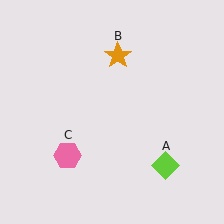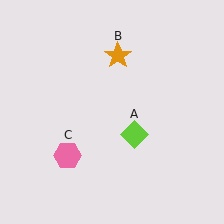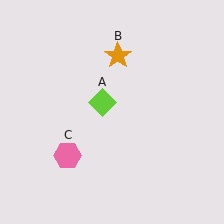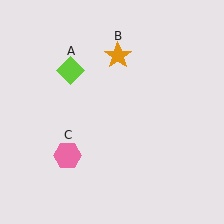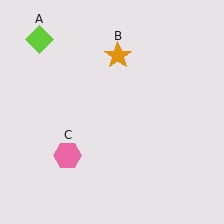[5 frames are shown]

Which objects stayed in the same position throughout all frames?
Orange star (object B) and pink hexagon (object C) remained stationary.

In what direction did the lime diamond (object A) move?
The lime diamond (object A) moved up and to the left.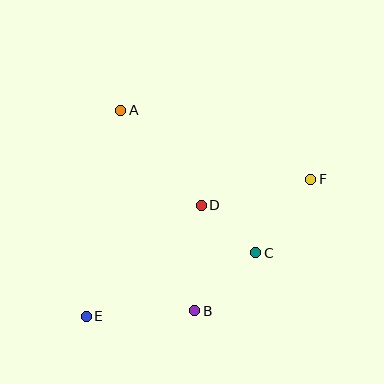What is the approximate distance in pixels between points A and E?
The distance between A and E is approximately 209 pixels.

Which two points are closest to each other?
Points C and D are closest to each other.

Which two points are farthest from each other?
Points E and F are farthest from each other.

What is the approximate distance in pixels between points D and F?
The distance between D and F is approximately 113 pixels.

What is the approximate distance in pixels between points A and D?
The distance between A and D is approximately 124 pixels.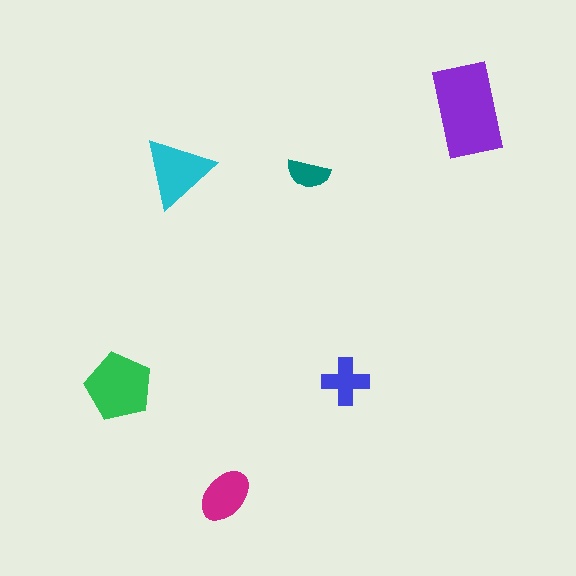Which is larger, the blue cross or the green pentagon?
The green pentagon.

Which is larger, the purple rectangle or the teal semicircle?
The purple rectangle.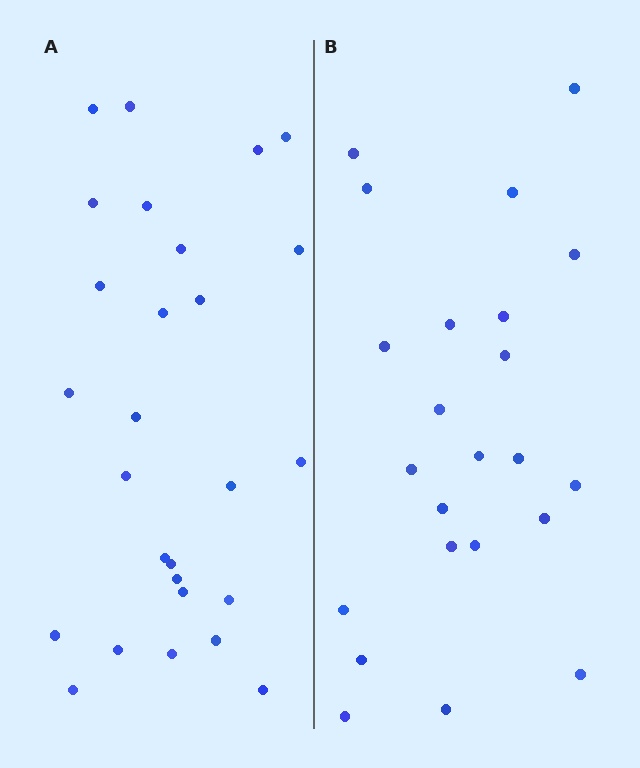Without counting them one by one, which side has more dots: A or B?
Region A (the left region) has more dots.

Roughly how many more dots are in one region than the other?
Region A has about 4 more dots than region B.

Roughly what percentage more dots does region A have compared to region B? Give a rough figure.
About 15% more.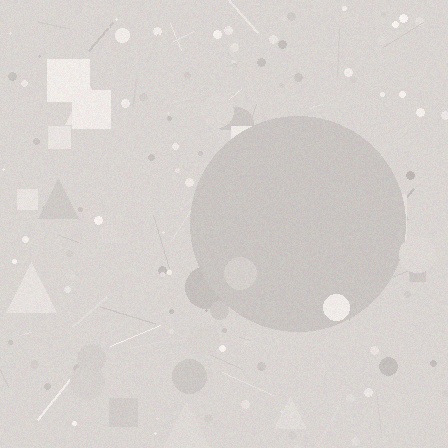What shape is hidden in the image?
A circle is hidden in the image.